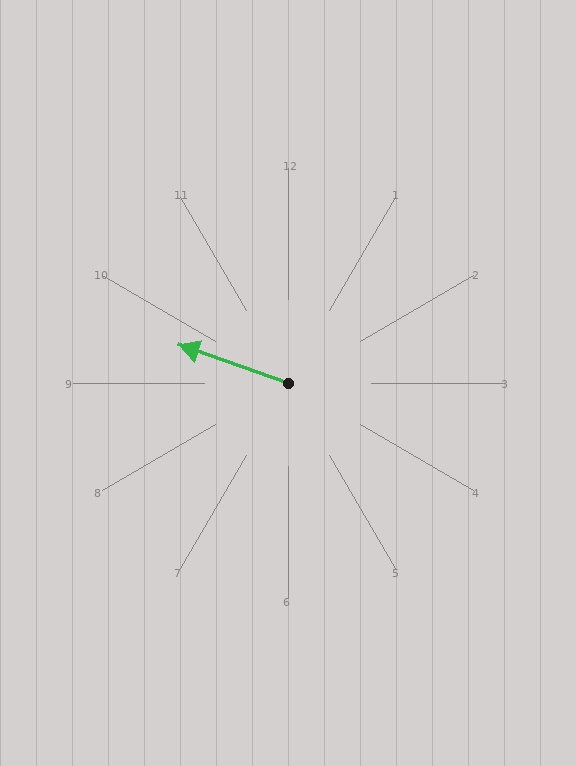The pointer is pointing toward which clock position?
Roughly 10 o'clock.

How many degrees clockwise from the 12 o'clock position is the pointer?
Approximately 289 degrees.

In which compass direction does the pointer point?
West.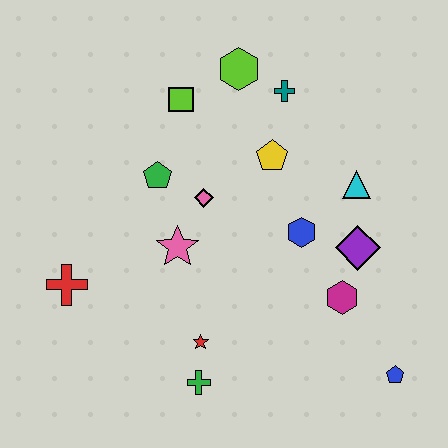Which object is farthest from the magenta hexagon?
The red cross is farthest from the magenta hexagon.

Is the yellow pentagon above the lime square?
No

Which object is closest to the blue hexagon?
The purple diamond is closest to the blue hexagon.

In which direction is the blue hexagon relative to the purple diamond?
The blue hexagon is to the left of the purple diamond.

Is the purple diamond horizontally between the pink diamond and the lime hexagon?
No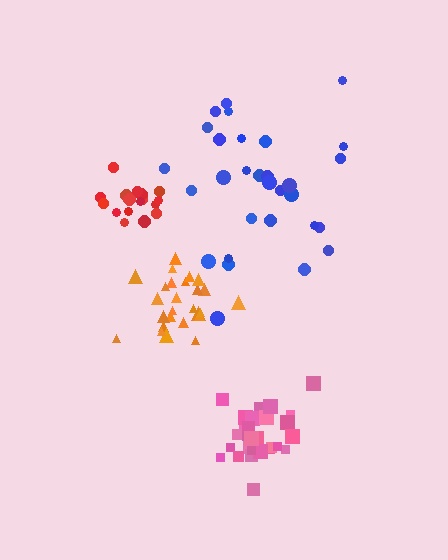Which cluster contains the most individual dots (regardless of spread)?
Blue (31).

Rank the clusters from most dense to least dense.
pink, orange, red, blue.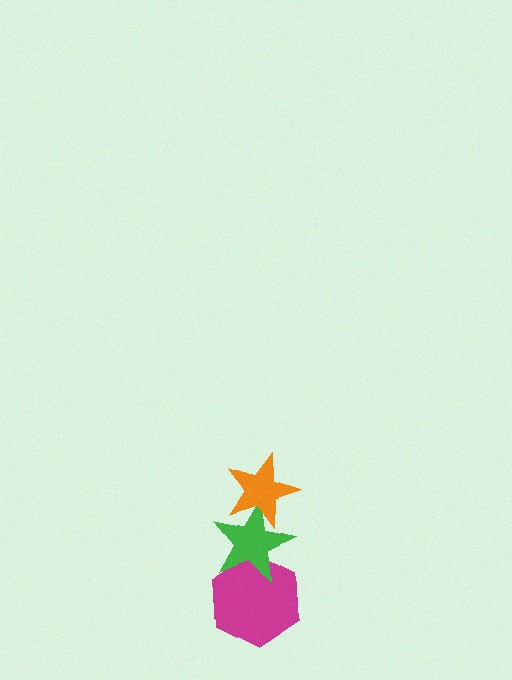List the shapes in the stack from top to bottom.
From top to bottom: the orange star, the green star, the magenta hexagon.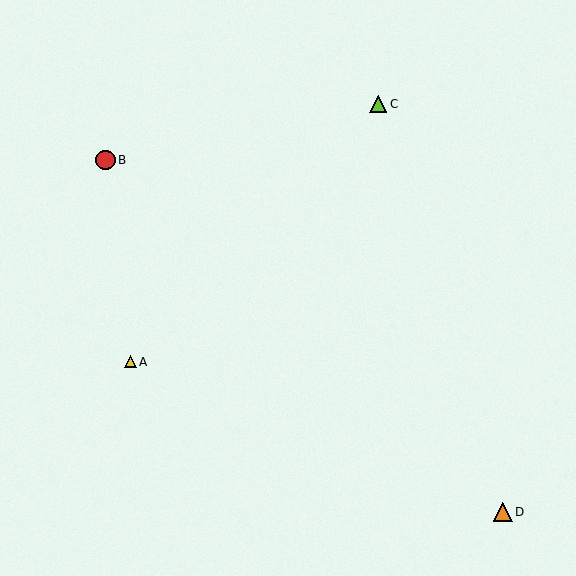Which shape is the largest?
The red circle (labeled B) is the largest.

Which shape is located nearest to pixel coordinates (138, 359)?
The yellow triangle (labeled A) at (130, 362) is nearest to that location.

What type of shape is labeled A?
Shape A is a yellow triangle.